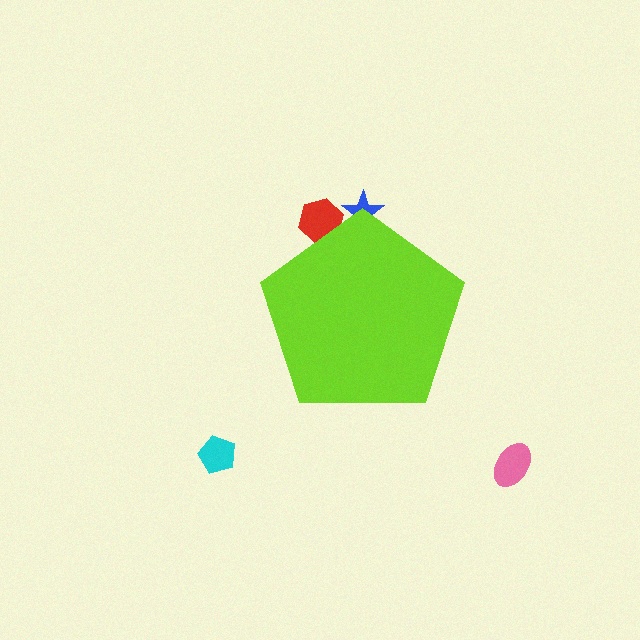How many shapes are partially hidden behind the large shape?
2 shapes are partially hidden.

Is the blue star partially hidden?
Yes, the blue star is partially hidden behind the lime pentagon.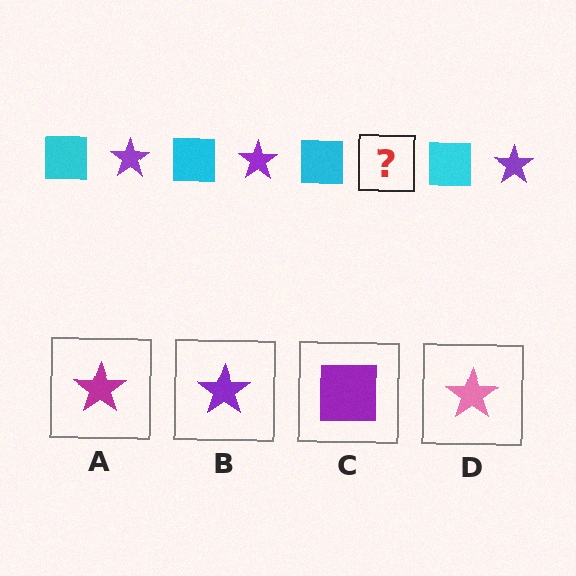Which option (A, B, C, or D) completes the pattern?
B.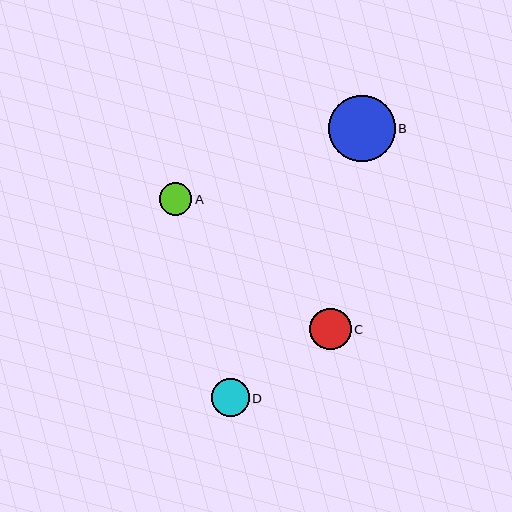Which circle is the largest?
Circle B is the largest with a size of approximately 66 pixels.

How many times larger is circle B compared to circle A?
Circle B is approximately 2.0 times the size of circle A.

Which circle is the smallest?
Circle A is the smallest with a size of approximately 32 pixels.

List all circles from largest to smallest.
From largest to smallest: B, C, D, A.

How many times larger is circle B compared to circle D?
Circle B is approximately 1.7 times the size of circle D.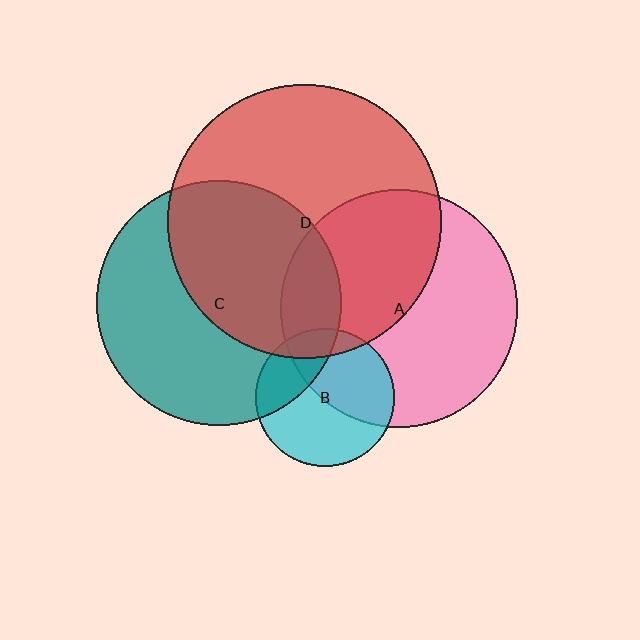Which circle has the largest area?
Circle D (red).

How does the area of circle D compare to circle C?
Approximately 1.3 times.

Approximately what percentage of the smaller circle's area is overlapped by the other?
Approximately 15%.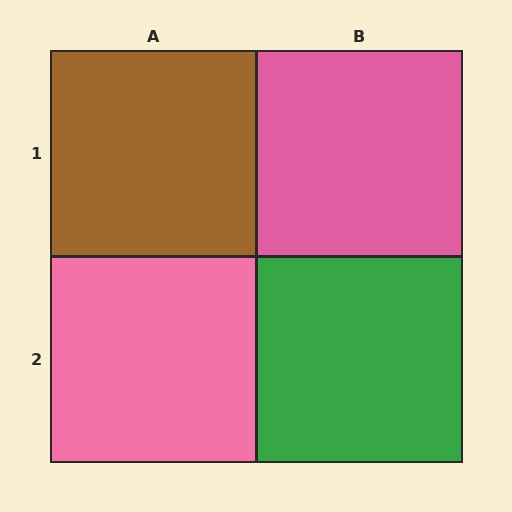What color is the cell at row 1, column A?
Brown.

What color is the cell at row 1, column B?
Pink.